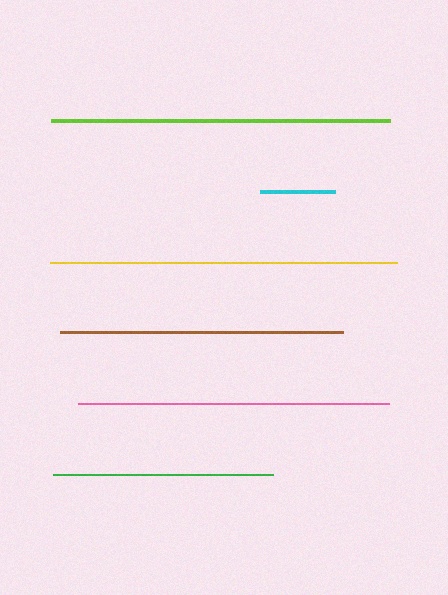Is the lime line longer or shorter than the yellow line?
The yellow line is longer than the lime line.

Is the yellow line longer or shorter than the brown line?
The yellow line is longer than the brown line.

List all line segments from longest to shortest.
From longest to shortest: yellow, lime, pink, brown, green, cyan.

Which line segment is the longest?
The yellow line is the longest at approximately 347 pixels.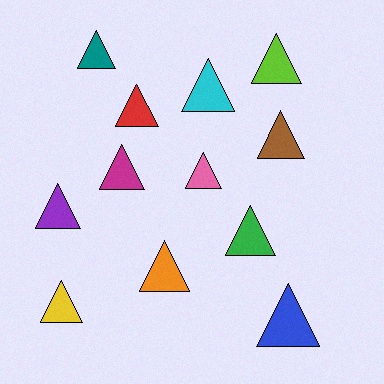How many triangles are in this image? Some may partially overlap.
There are 12 triangles.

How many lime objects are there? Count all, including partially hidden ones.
There is 1 lime object.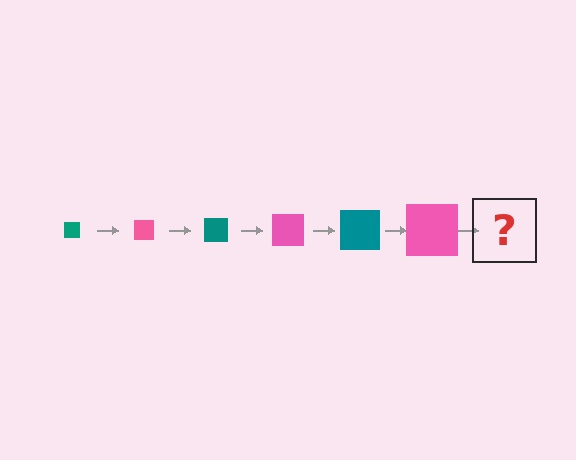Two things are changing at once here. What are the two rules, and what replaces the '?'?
The two rules are that the square grows larger each step and the color cycles through teal and pink. The '?' should be a teal square, larger than the previous one.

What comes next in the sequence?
The next element should be a teal square, larger than the previous one.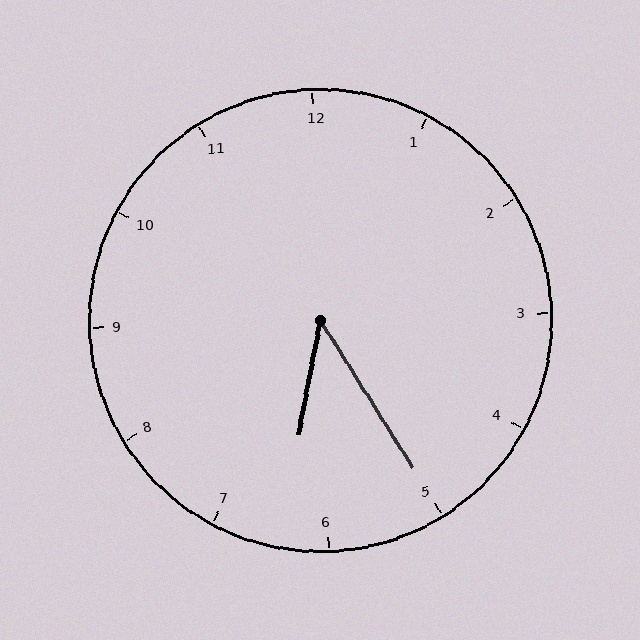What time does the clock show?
6:25.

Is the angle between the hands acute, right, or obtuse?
It is acute.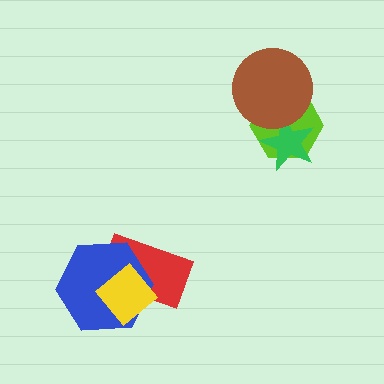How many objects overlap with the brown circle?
2 objects overlap with the brown circle.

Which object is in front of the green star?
The brown circle is in front of the green star.